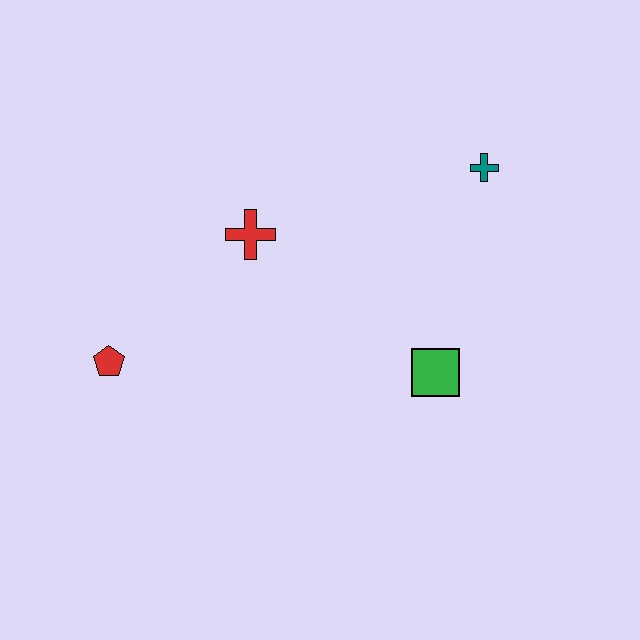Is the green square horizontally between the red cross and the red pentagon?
No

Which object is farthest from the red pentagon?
The teal cross is farthest from the red pentagon.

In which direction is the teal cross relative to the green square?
The teal cross is above the green square.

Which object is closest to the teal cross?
The green square is closest to the teal cross.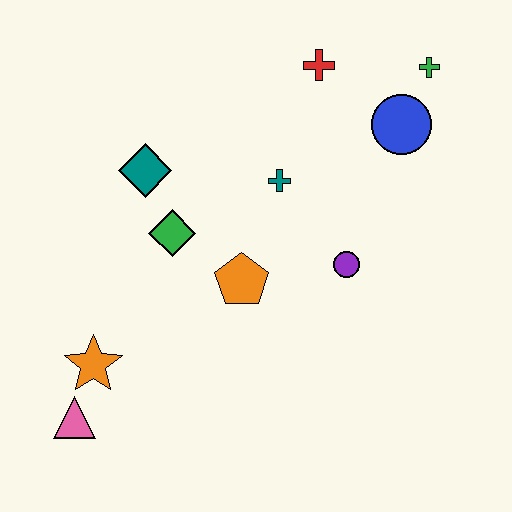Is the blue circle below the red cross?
Yes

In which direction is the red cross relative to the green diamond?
The red cross is above the green diamond.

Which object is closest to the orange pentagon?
The green diamond is closest to the orange pentagon.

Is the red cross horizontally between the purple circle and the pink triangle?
Yes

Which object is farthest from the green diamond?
The green cross is farthest from the green diamond.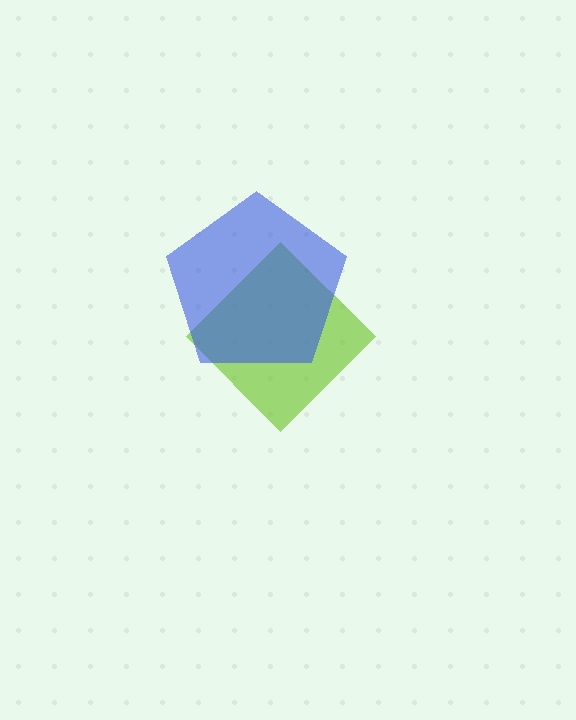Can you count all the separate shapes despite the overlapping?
Yes, there are 2 separate shapes.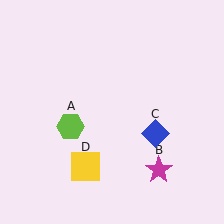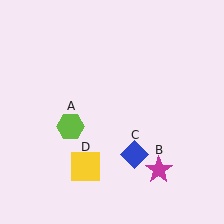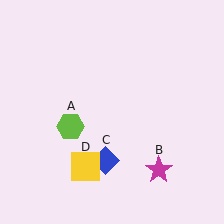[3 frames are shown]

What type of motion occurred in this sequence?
The blue diamond (object C) rotated clockwise around the center of the scene.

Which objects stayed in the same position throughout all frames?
Lime hexagon (object A) and magenta star (object B) and yellow square (object D) remained stationary.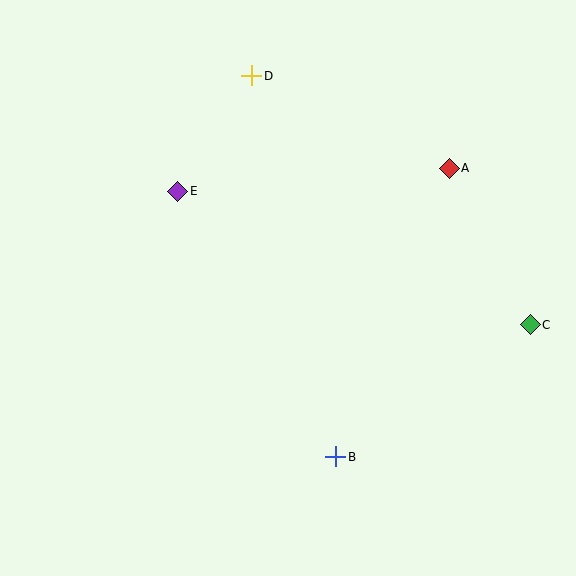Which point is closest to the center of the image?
Point E at (178, 191) is closest to the center.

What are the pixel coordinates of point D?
Point D is at (252, 76).